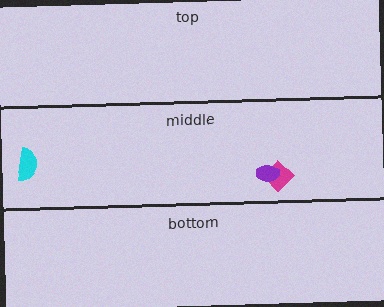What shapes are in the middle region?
The cyan semicircle, the magenta diamond, the purple ellipse.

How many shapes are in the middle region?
3.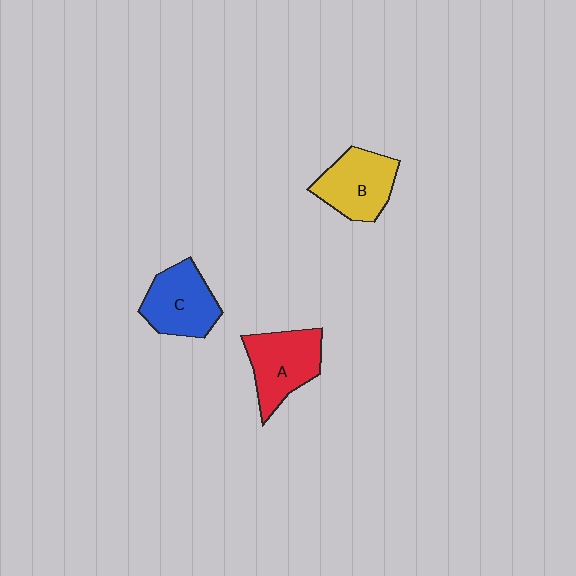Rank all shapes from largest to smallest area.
From largest to smallest: A (red), B (yellow), C (blue).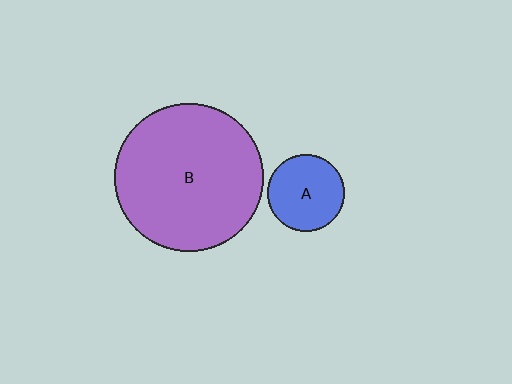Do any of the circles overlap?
No, none of the circles overlap.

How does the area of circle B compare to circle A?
Approximately 3.7 times.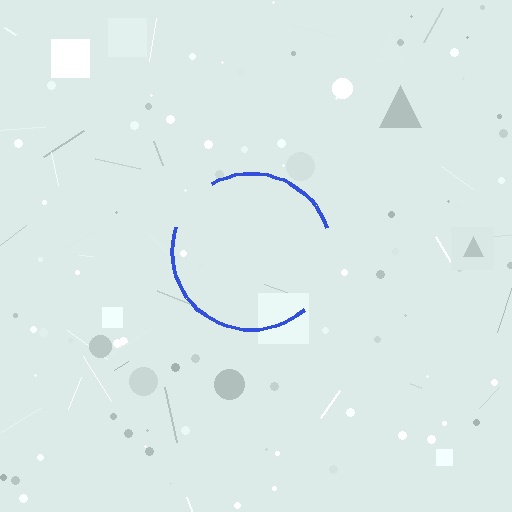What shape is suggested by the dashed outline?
The dashed outline suggests a circle.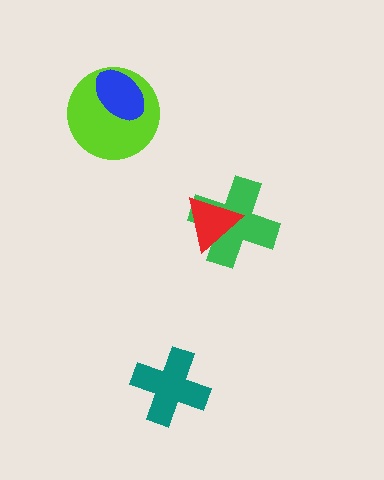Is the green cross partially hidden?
Yes, it is partially covered by another shape.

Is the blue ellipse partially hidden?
No, no other shape covers it.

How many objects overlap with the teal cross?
0 objects overlap with the teal cross.